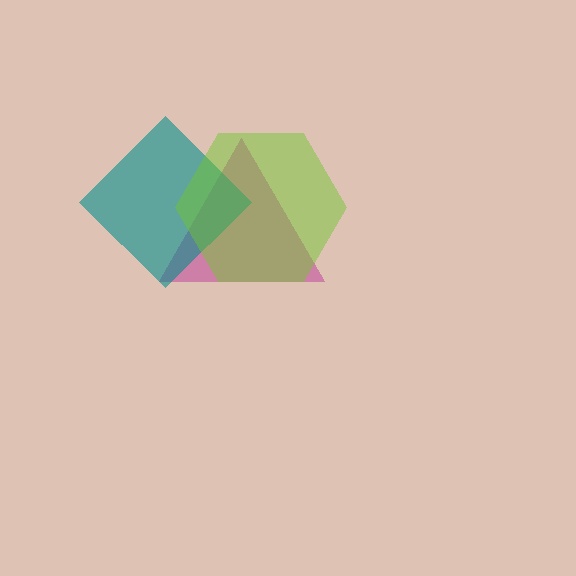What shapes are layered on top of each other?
The layered shapes are: a magenta triangle, a teal diamond, a lime hexagon.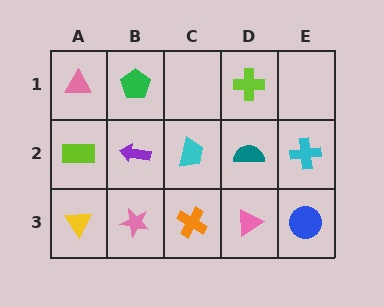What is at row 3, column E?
A blue circle.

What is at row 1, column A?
A pink triangle.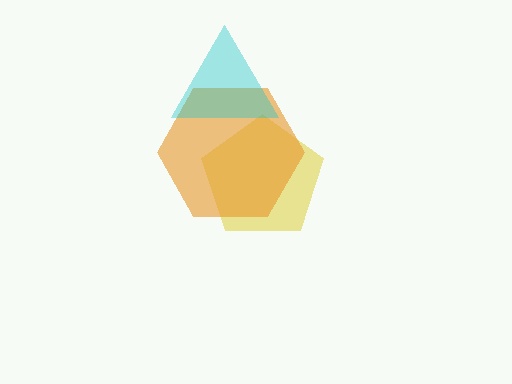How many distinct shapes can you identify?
There are 3 distinct shapes: a yellow pentagon, an orange hexagon, a cyan triangle.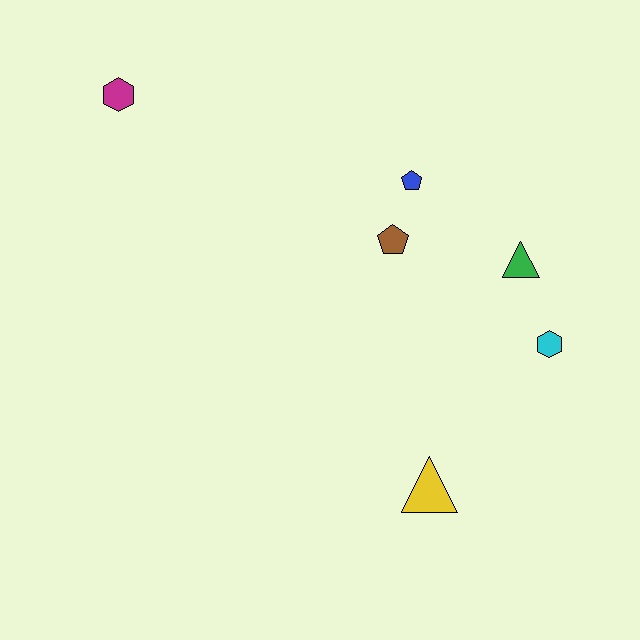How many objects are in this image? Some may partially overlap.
There are 6 objects.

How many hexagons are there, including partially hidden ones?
There are 2 hexagons.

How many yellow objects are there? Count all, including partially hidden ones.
There is 1 yellow object.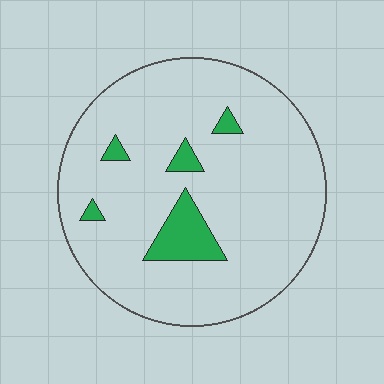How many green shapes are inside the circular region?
5.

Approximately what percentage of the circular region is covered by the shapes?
Approximately 10%.